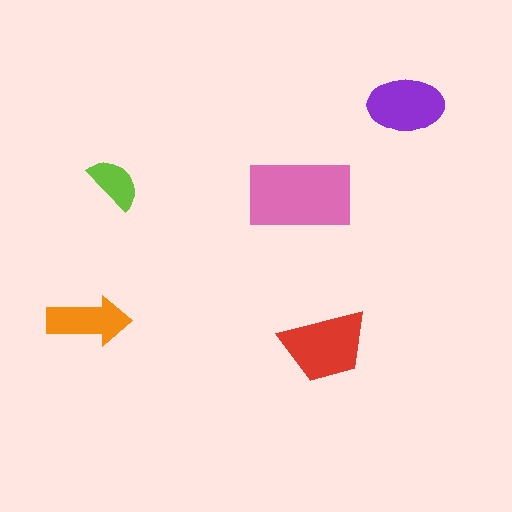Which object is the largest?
The pink rectangle.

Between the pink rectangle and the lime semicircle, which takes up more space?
The pink rectangle.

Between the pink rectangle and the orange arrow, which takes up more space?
The pink rectangle.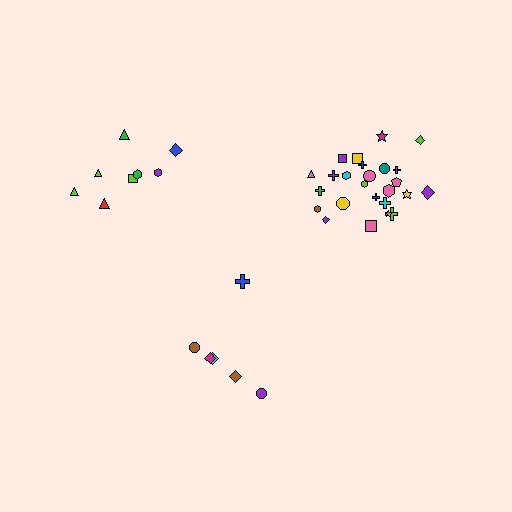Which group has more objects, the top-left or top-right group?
The top-right group.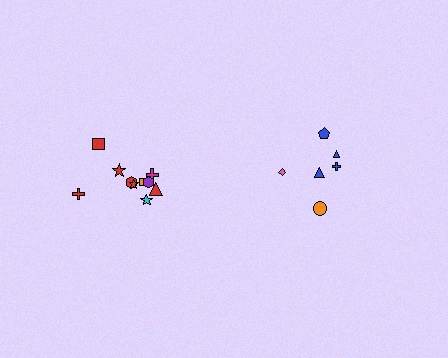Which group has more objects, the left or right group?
The left group.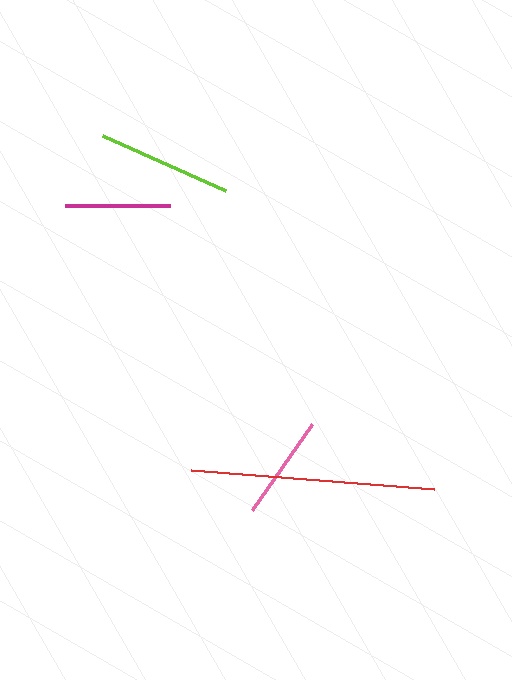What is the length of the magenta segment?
The magenta segment is approximately 105 pixels long.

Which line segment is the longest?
The red line is the longest at approximately 243 pixels.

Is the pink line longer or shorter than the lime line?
The lime line is longer than the pink line.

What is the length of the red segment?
The red segment is approximately 243 pixels long.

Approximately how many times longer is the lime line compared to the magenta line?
The lime line is approximately 1.3 times the length of the magenta line.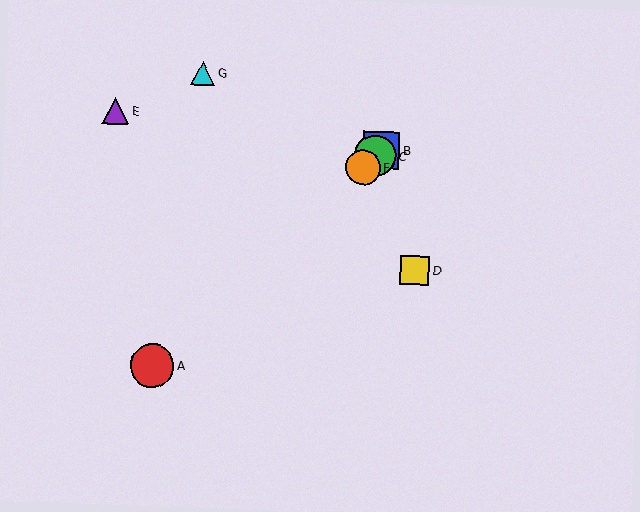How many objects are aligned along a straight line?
4 objects (A, B, C, F) are aligned along a straight line.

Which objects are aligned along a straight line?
Objects A, B, C, F are aligned along a straight line.